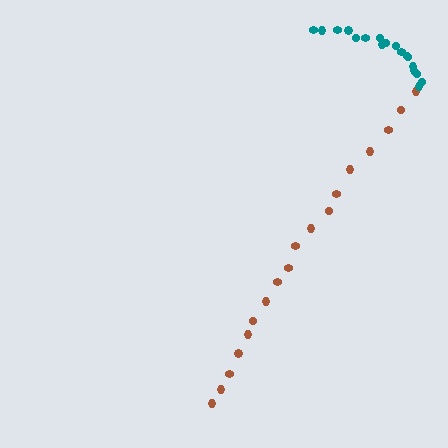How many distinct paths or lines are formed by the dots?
There are 2 distinct paths.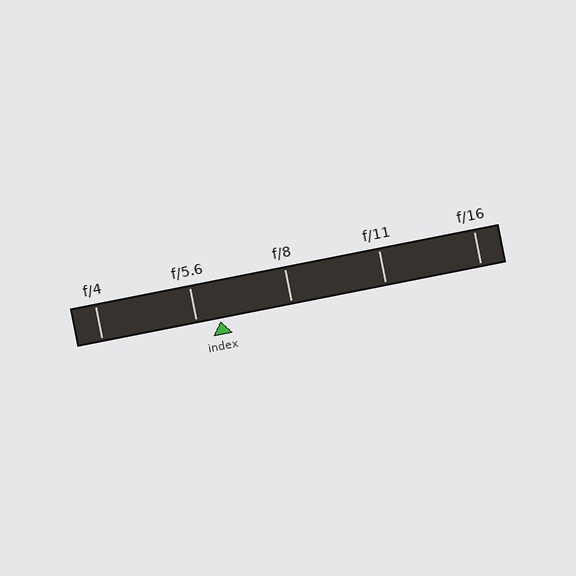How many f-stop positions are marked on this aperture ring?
There are 5 f-stop positions marked.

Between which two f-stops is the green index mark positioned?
The index mark is between f/5.6 and f/8.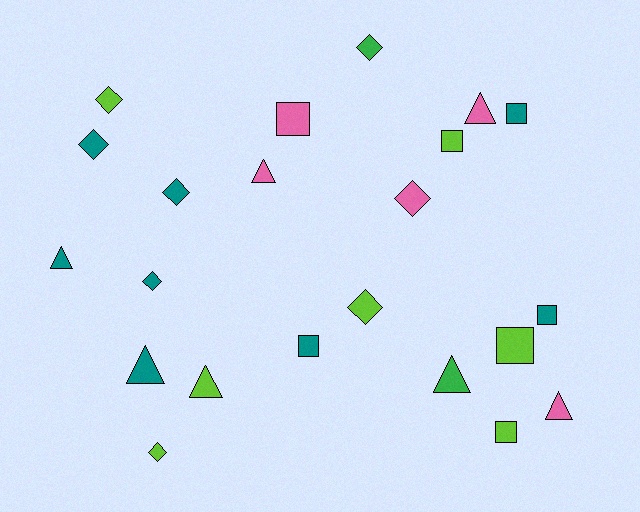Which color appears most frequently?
Teal, with 8 objects.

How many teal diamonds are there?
There are 3 teal diamonds.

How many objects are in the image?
There are 22 objects.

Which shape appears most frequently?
Diamond, with 8 objects.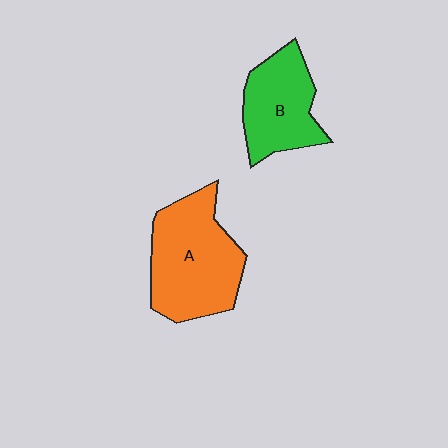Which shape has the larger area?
Shape A (orange).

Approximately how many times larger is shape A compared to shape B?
Approximately 1.4 times.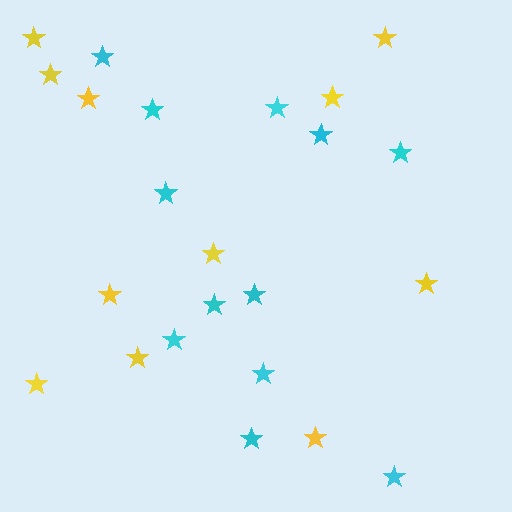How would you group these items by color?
There are 2 groups: one group of cyan stars (12) and one group of yellow stars (11).